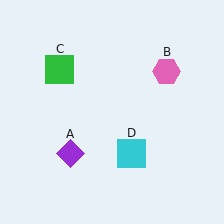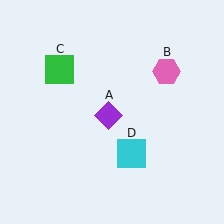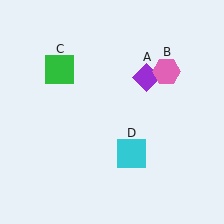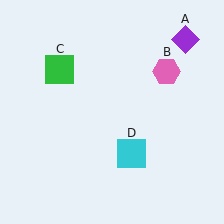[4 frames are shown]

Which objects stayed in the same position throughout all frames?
Pink hexagon (object B) and green square (object C) and cyan square (object D) remained stationary.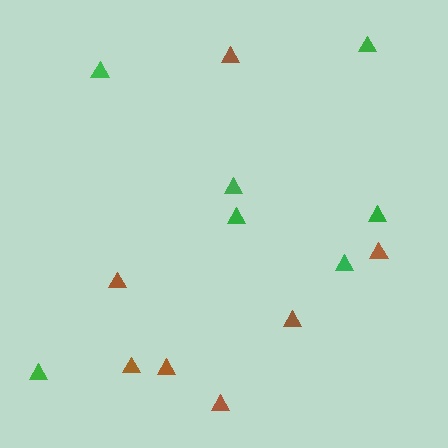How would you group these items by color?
There are 2 groups: one group of brown triangles (7) and one group of green triangles (7).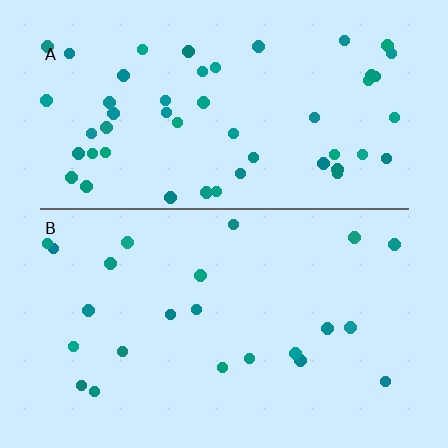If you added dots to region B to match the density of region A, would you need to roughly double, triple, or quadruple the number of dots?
Approximately double.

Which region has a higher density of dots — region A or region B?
A (the top).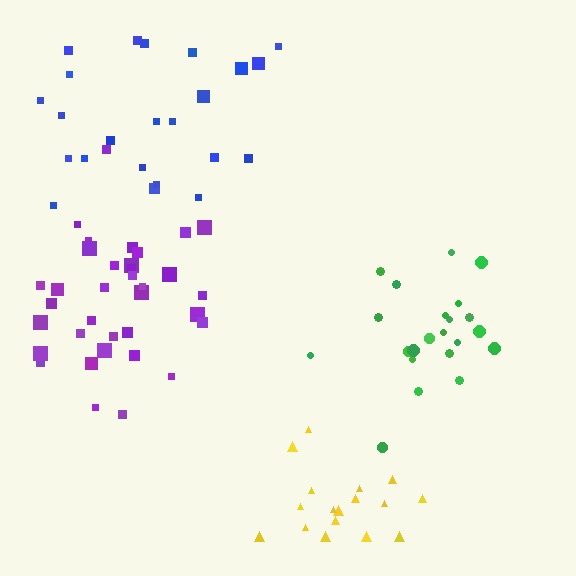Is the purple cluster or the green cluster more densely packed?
Purple.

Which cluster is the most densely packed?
Purple.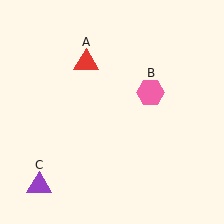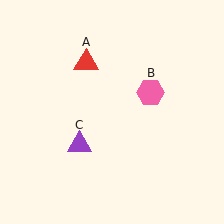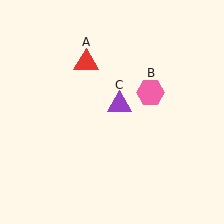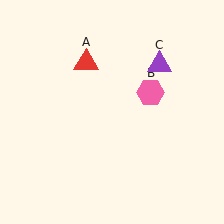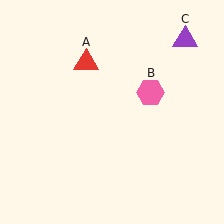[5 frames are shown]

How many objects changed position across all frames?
1 object changed position: purple triangle (object C).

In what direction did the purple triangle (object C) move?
The purple triangle (object C) moved up and to the right.